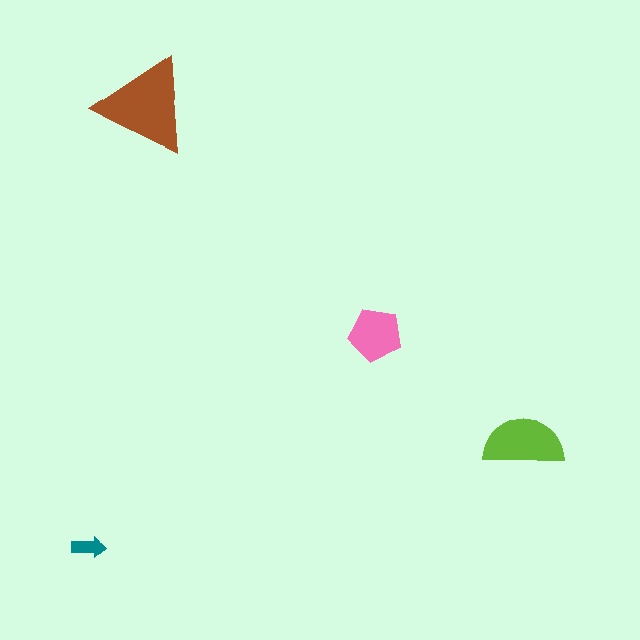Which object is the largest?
The brown triangle.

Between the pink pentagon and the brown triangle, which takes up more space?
The brown triangle.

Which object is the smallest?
The teal arrow.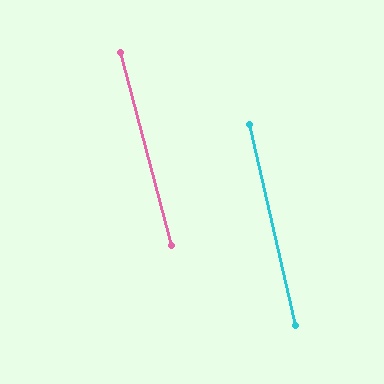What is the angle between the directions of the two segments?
Approximately 2 degrees.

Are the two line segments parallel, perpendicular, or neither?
Parallel — their directions differ by only 2.0°.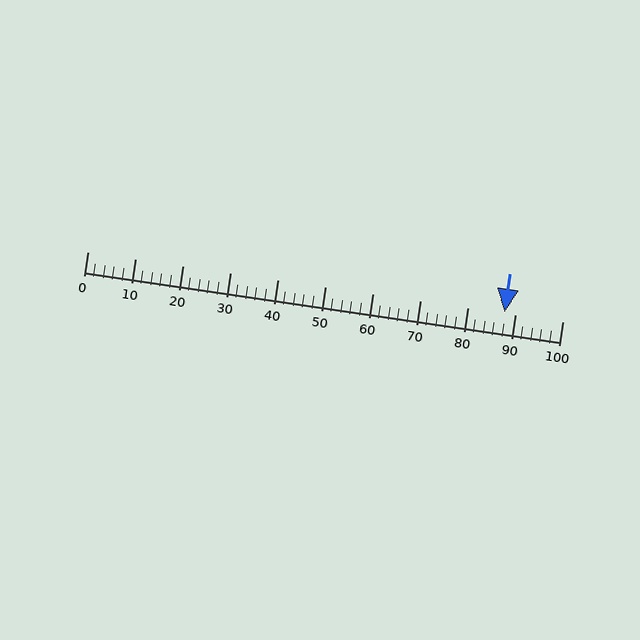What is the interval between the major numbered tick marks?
The major tick marks are spaced 10 units apart.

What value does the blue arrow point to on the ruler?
The blue arrow points to approximately 88.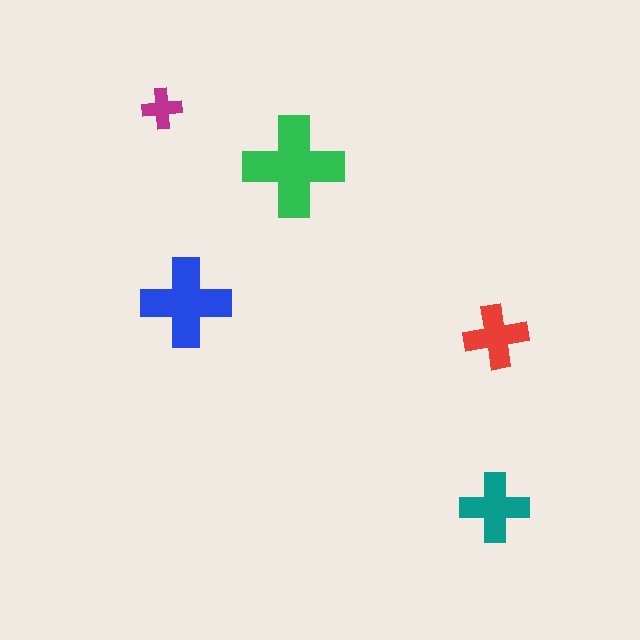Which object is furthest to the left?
The magenta cross is leftmost.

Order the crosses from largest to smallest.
the green one, the blue one, the teal one, the red one, the magenta one.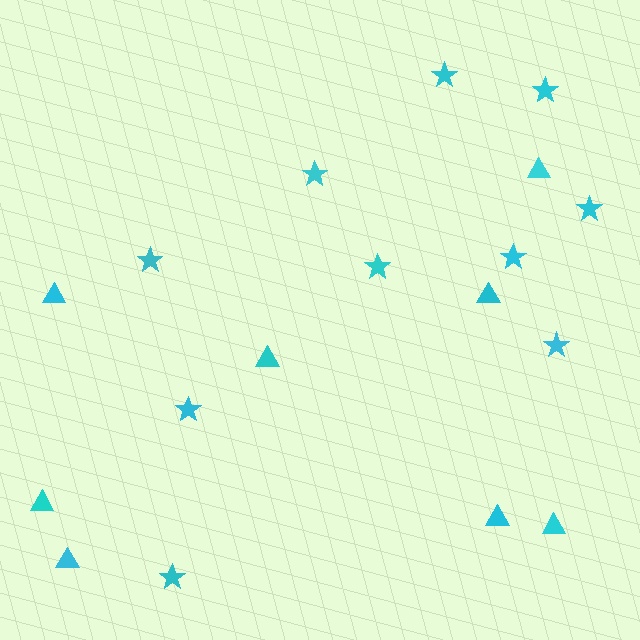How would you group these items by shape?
There are 2 groups: one group of triangles (8) and one group of stars (10).